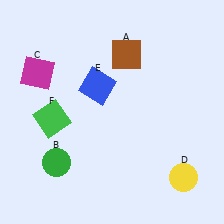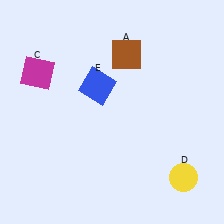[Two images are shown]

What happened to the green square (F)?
The green square (F) was removed in Image 2. It was in the bottom-left area of Image 1.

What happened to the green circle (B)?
The green circle (B) was removed in Image 2. It was in the bottom-left area of Image 1.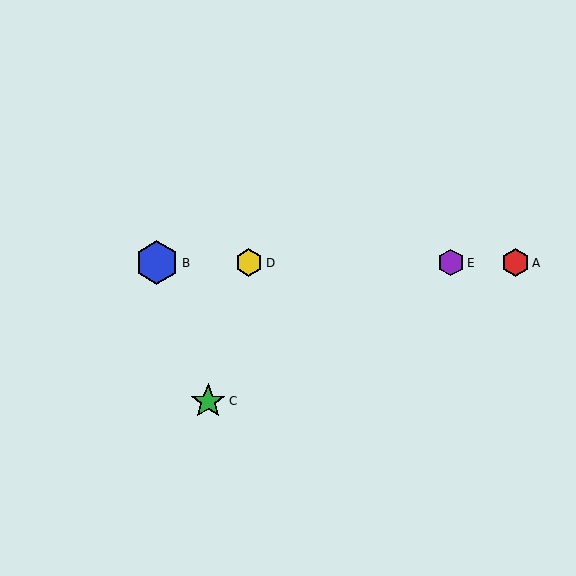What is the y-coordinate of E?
Object E is at y≈263.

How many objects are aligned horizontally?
4 objects (A, B, D, E) are aligned horizontally.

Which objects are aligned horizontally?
Objects A, B, D, E are aligned horizontally.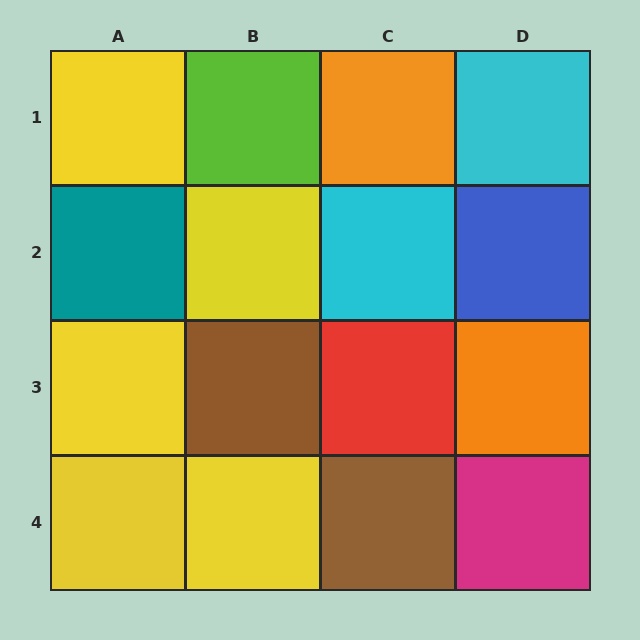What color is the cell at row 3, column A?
Yellow.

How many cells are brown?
2 cells are brown.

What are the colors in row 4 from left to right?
Yellow, yellow, brown, magenta.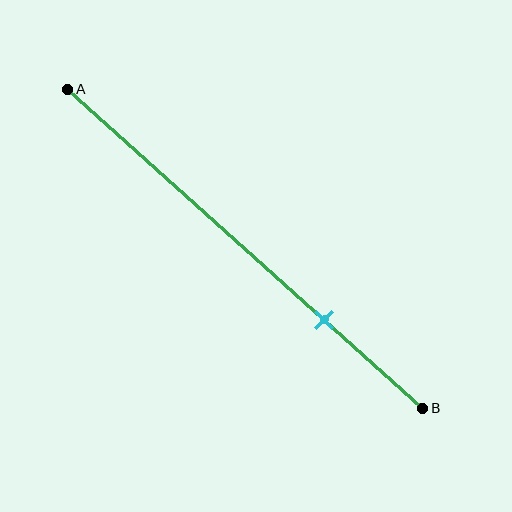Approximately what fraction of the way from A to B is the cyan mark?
The cyan mark is approximately 70% of the way from A to B.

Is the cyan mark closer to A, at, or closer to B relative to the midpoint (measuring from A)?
The cyan mark is closer to point B than the midpoint of segment AB.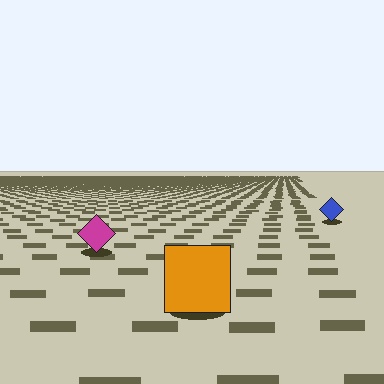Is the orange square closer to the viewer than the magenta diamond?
Yes. The orange square is closer — you can tell from the texture gradient: the ground texture is coarser near it.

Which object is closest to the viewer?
The orange square is closest. The texture marks near it are larger and more spread out.